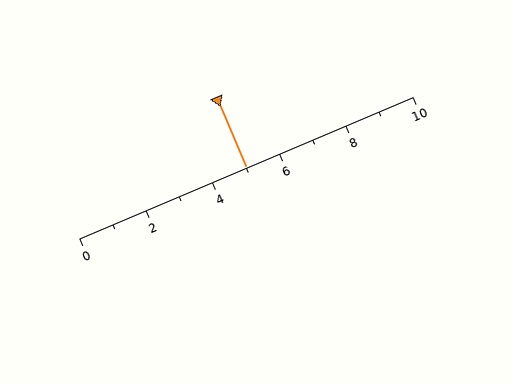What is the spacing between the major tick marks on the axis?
The major ticks are spaced 2 apart.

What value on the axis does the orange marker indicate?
The marker indicates approximately 5.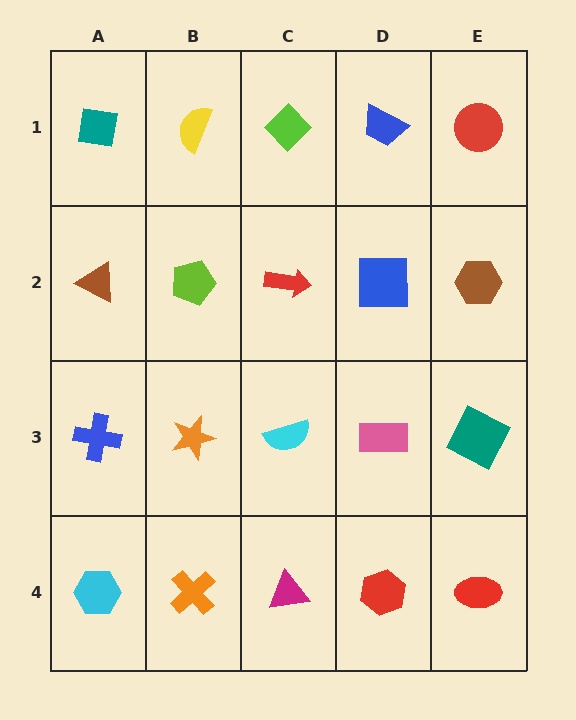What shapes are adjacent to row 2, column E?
A red circle (row 1, column E), a teal square (row 3, column E), a blue square (row 2, column D).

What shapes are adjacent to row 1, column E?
A brown hexagon (row 2, column E), a blue trapezoid (row 1, column D).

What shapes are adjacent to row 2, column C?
A lime diamond (row 1, column C), a cyan semicircle (row 3, column C), a lime pentagon (row 2, column B), a blue square (row 2, column D).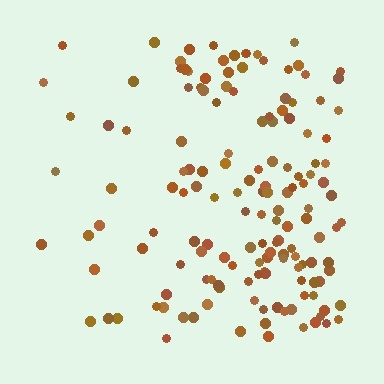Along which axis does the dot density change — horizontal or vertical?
Horizontal.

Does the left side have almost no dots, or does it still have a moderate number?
Still a moderate number, just noticeably fewer than the right.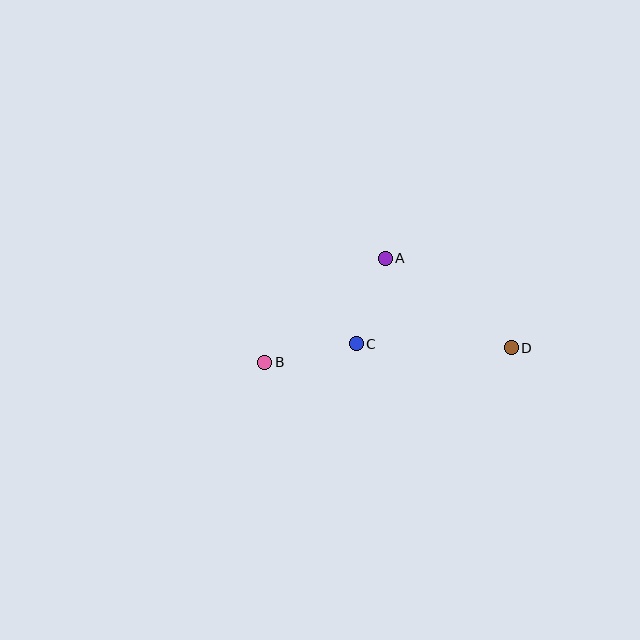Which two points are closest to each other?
Points A and C are closest to each other.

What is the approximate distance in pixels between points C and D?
The distance between C and D is approximately 155 pixels.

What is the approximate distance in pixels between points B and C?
The distance between B and C is approximately 93 pixels.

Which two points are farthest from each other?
Points B and D are farthest from each other.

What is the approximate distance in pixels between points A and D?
The distance between A and D is approximately 154 pixels.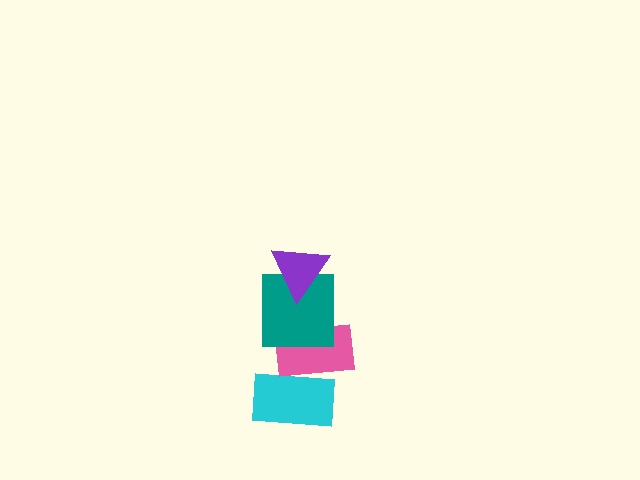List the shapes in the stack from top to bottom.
From top to bottom: the purple triangle, the teal square, the pink rectangle, the cyan rectangle.